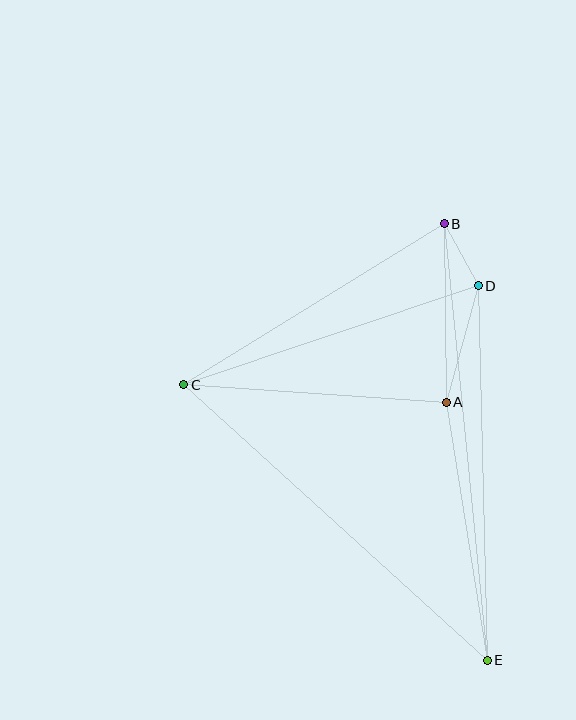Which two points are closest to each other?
Points B and D are closest to each other.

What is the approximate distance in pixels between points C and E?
The distance between C and E is approximately 410 pixels.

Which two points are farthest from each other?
Points B and E are farthest from each other.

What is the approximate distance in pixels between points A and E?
The distance between A and E is approximately 261 pixels.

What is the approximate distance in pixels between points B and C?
The distance between B and C is approximately 307 pixels.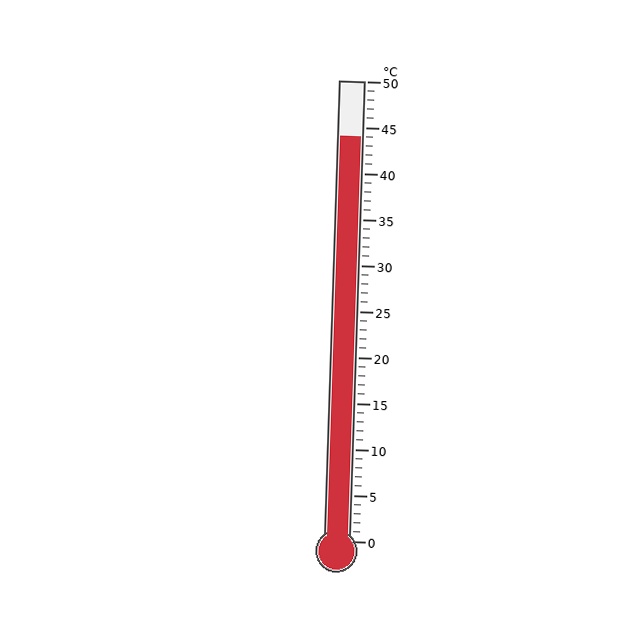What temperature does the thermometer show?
The thermometer shows approximately 44°C.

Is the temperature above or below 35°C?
The temperature is above 35°C.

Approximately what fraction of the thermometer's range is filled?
The thermometer is filled to approximately 90% of its range.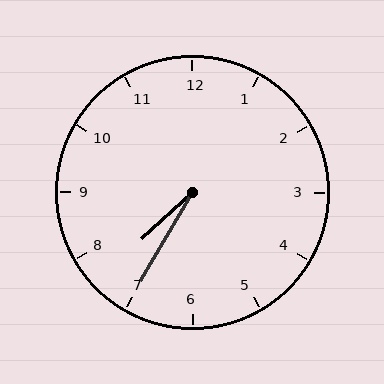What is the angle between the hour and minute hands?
Approximately 18 degrees.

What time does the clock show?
7:35.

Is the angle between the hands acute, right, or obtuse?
It is acute.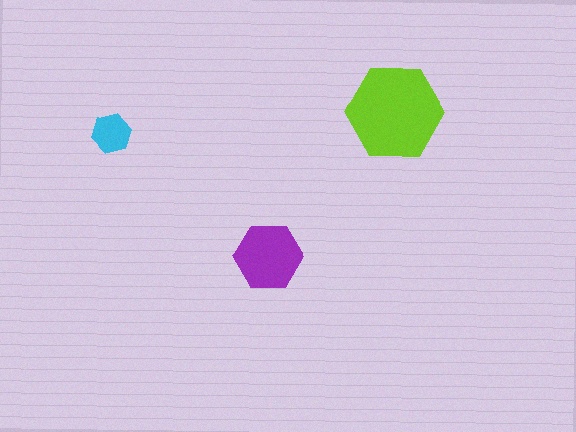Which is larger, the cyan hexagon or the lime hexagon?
The lime one.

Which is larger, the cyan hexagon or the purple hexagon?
The purple one.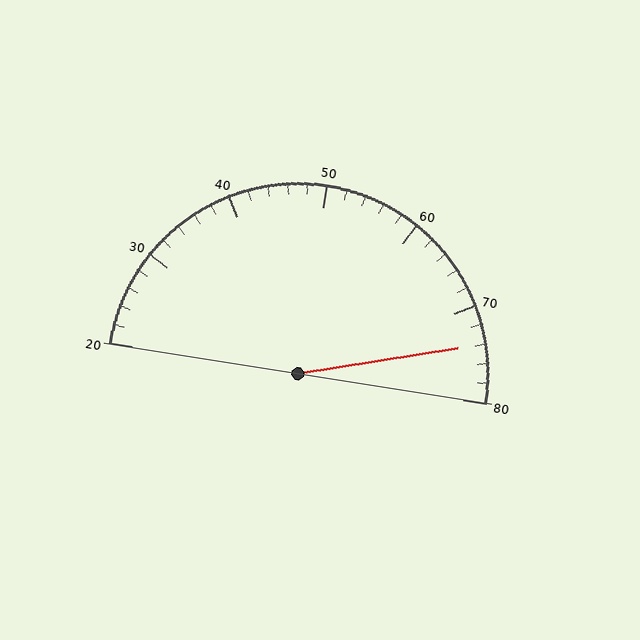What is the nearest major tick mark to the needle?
The nearest major tick mark is 70.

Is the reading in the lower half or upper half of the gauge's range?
The reading is in the upper half of the range (20 to 80).